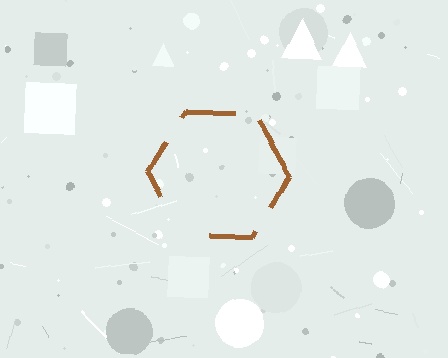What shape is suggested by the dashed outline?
The dashed outline suggests a hexagon.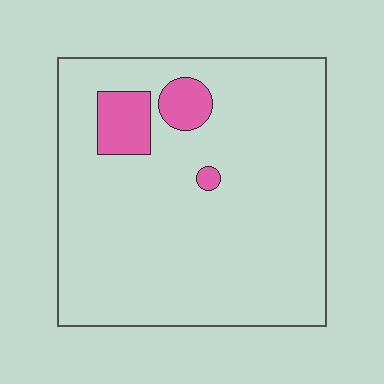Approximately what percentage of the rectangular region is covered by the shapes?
Approximately 10%.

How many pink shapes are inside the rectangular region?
3.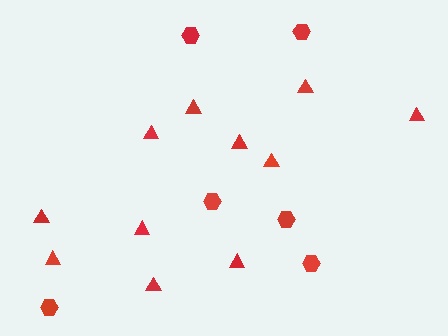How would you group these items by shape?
There are 2 groups: one group of hexagons (6) and one group of triangles (11).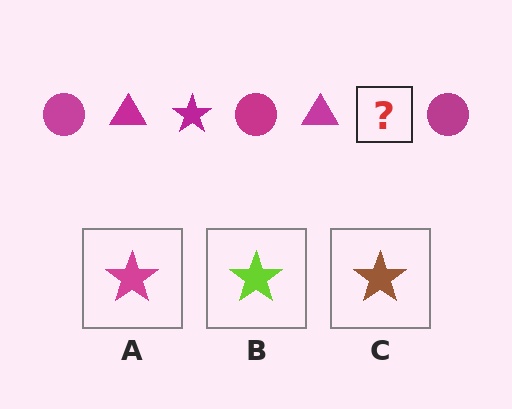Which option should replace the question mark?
Option A.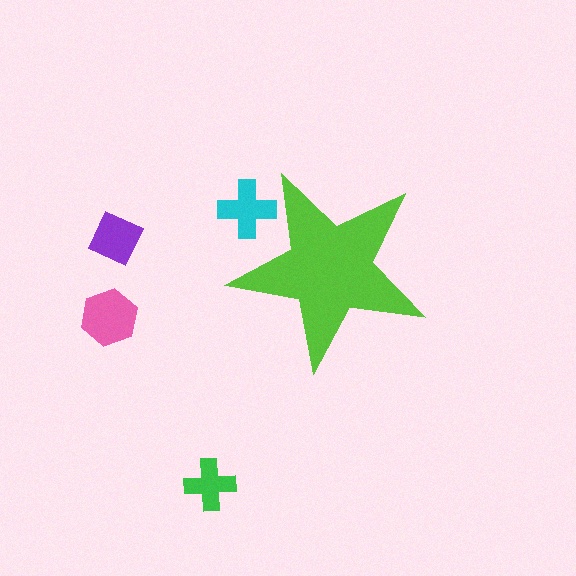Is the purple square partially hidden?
No, the purple square is fully visible.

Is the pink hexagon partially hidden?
No, the pink hexagon is fully visible.